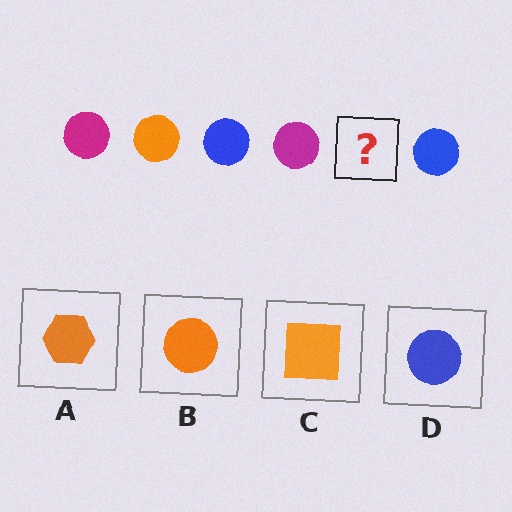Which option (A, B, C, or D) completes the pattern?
B.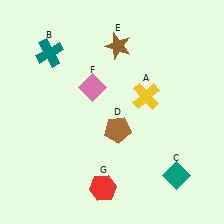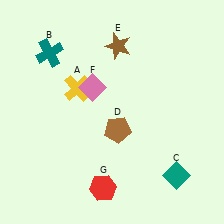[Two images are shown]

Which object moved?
The yellow cross (A) moved left.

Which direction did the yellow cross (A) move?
The yellow cross (A) moved left.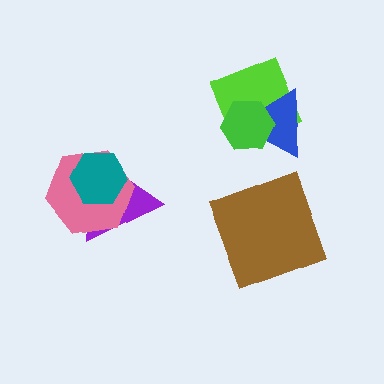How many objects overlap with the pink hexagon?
2 objects overlap with the pink hexagon.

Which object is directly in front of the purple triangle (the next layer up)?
The pink hexagon is directly in front of the purple triangle.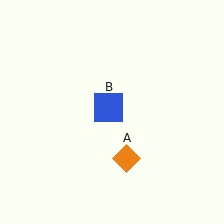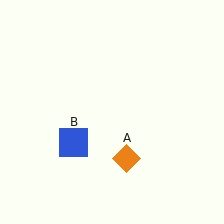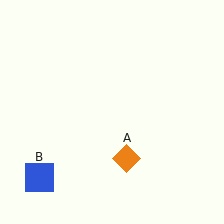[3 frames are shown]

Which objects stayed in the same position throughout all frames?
Orange diamond (object A) remained stationary.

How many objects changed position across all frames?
1 object changed position: blue square (object B).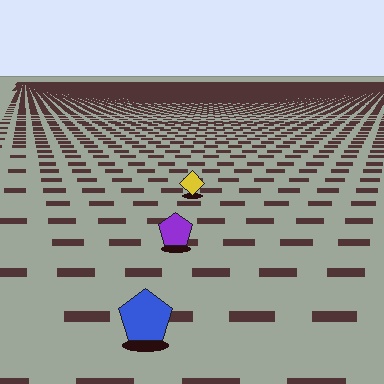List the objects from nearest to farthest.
From nearest to farthest: the blue pentagon, the purple pentagon, the yellow diamond.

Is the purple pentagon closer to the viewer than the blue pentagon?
No. The blue pentagon is closer — you can tell from the texture gradient: the ground texture is coarser near it.